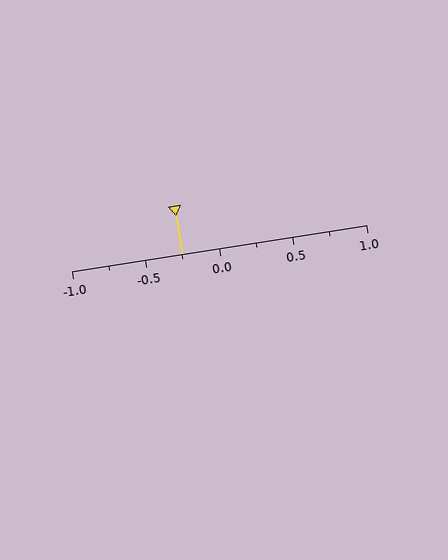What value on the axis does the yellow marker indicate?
The marker indicates approximately -0.25.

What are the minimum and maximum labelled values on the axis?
The axis runs from -1.0 to 1.0.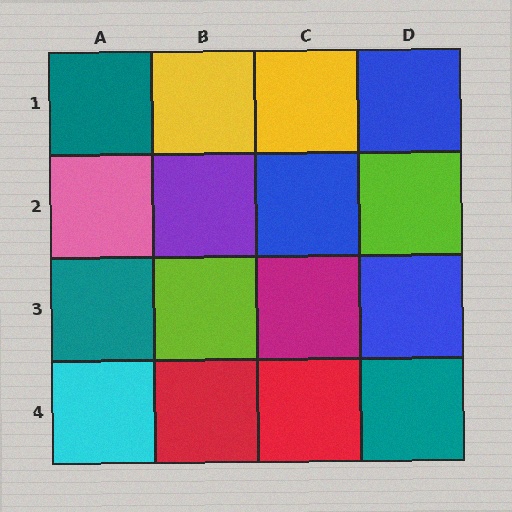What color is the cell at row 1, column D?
Blue.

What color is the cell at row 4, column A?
Cyan.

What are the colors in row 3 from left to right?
Teal, lime, magenta, blue.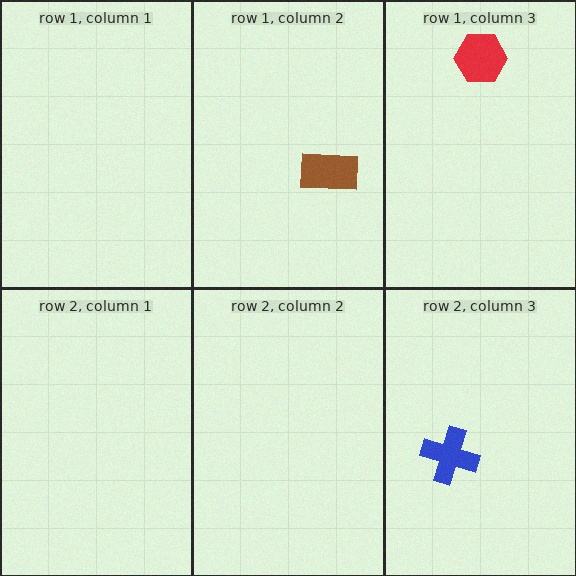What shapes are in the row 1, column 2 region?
The brown rectangle.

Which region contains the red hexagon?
The row 1, column 3 region.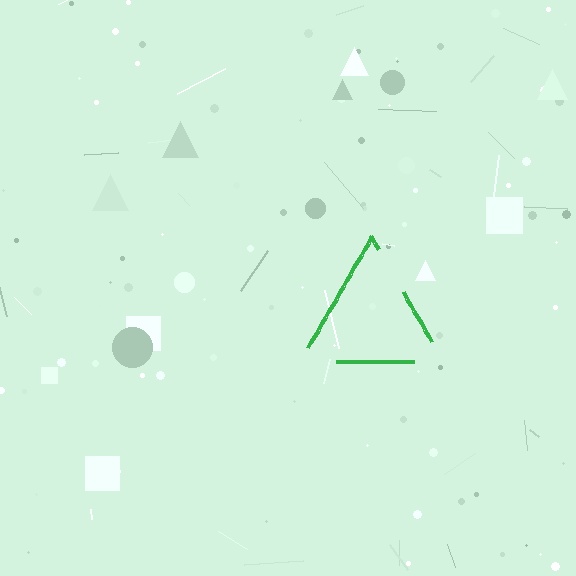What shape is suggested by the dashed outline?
The dashed outline suggests a triangle.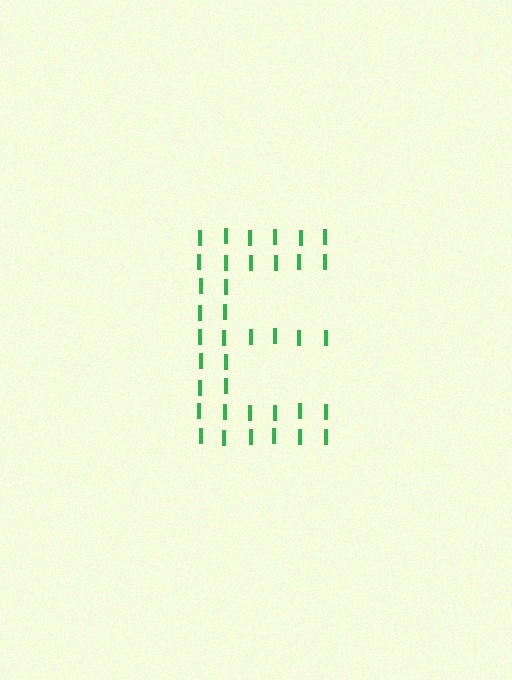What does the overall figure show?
The overall figure shows the letter E.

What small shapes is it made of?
It is made of small letter I's.